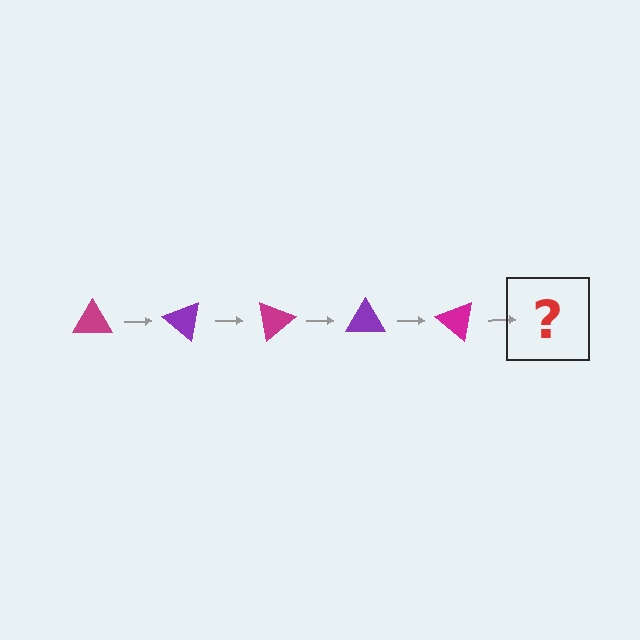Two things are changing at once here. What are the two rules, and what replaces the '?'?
The two rules are that it rotates 40 degrees each step and the color cycles through magenta and purple. The '?' should be a purple triangle, rotated 200 degrees from the start.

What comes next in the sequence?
The next element should be a purple triangle, rotated 200 degrees from the start.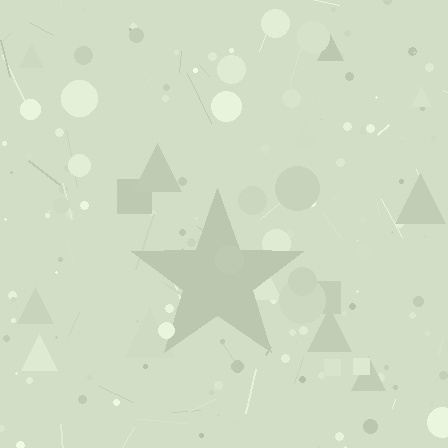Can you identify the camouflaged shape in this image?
The camouflaged shape is a star.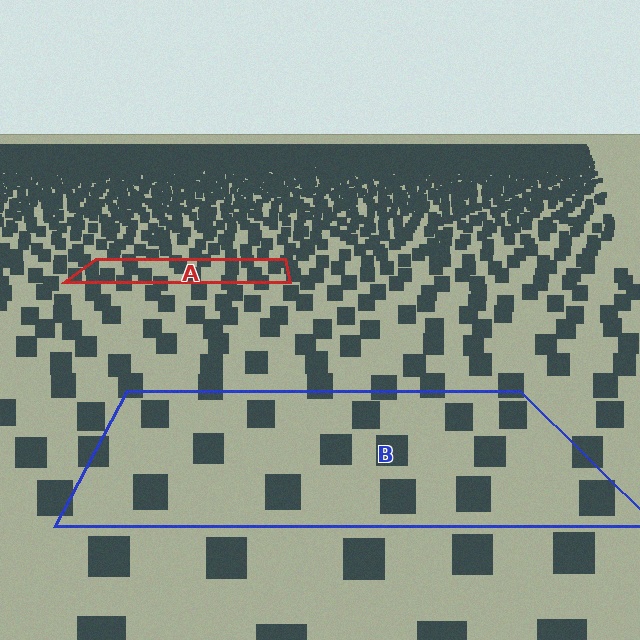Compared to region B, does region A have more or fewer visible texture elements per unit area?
Region A has more texture elements per unit area — they are packed more densely because it is farther away.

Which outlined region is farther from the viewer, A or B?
Region A is farther from the viewer — the texture elements inside it appear smaller and more densely packed.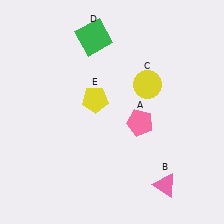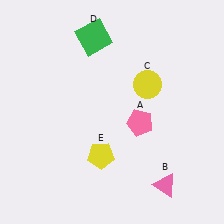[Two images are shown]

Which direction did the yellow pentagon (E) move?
The yellow pentagon (E) moved down.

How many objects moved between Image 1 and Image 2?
1 object moved between the two images.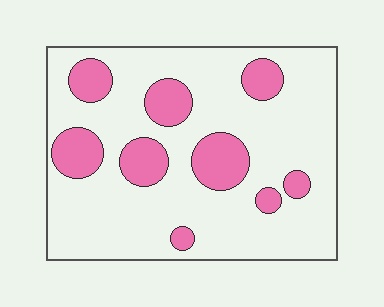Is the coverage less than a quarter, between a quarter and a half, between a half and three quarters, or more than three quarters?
Less than a quarter.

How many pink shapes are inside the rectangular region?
9.